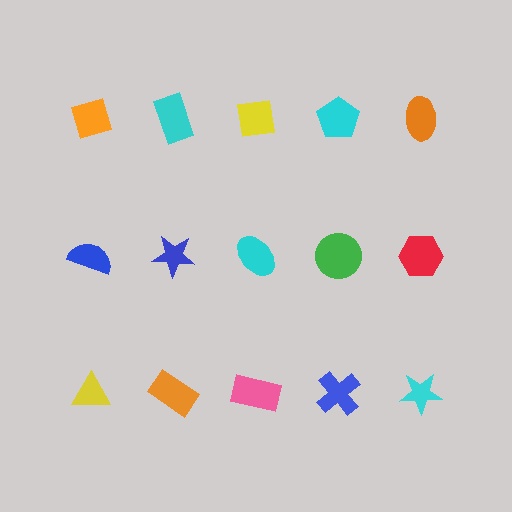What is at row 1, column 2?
A cyan rectangle.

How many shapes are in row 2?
5 shapes.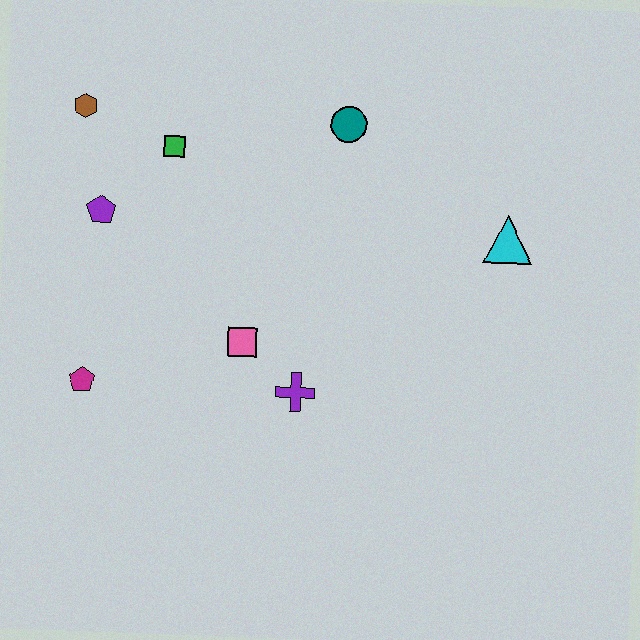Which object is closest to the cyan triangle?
The teal circle is closest to the cyan triangle.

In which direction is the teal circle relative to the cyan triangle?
The teal circle is to the left of the cyan triangle.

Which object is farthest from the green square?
The cyan triangle is farthest from the green square.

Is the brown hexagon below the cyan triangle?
No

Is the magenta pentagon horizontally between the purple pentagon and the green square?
No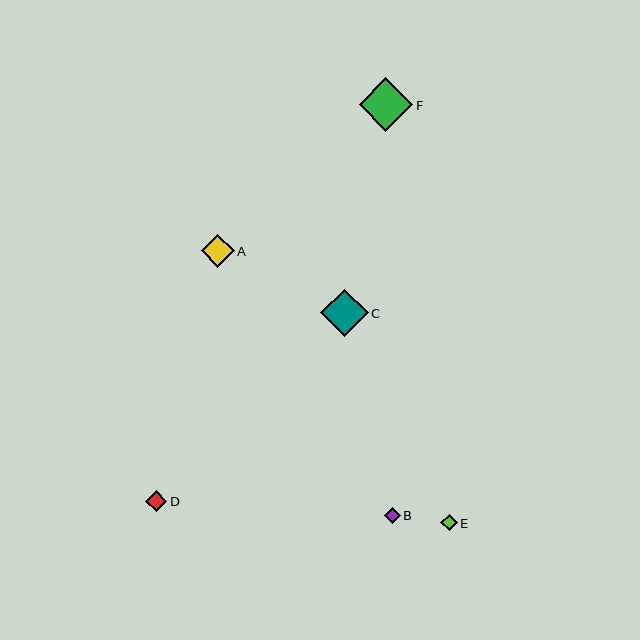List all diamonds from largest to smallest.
From largest to smallest: F, C, A, D, E, B.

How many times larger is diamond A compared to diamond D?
Diamond A is approximately 1.6 times the size of diamond D.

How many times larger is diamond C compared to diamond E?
Diamond C is approximately 2.9 times the size of diamond E.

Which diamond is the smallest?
Diamond B is the smallest with a size of approximately 16 pixels.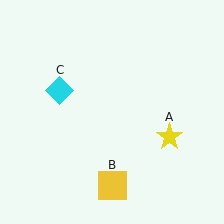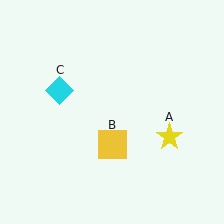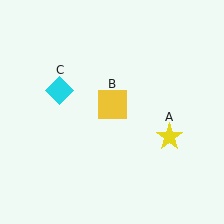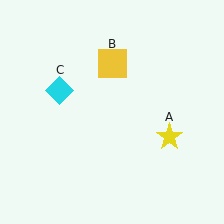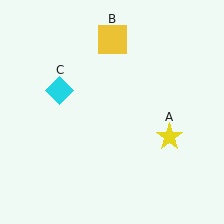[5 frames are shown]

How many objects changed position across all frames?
1 object changed position: yellow square (object B).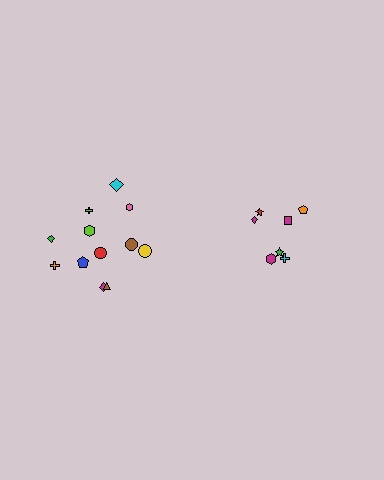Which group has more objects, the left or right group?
The left group.